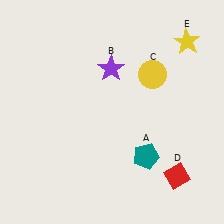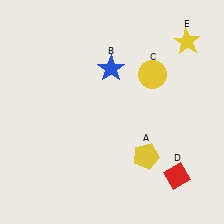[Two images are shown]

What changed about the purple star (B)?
In Image 1, B is purple. In Image 2, it changed to blue.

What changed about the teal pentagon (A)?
In Image 1, A is teal. In Image 2, it changed to yellow.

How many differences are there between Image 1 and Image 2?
There are 2 differences between the two images.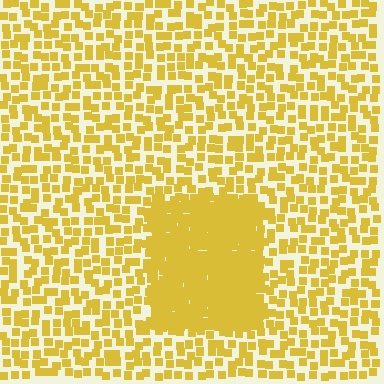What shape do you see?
I see a rectangle.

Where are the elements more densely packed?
The elements are more densely packed inside the rectangle boundary.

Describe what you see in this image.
The image contains small yellow elements arranged at two different densities. A rectangle-shaped region is visible where the elements are more densely packed than the surrounding area.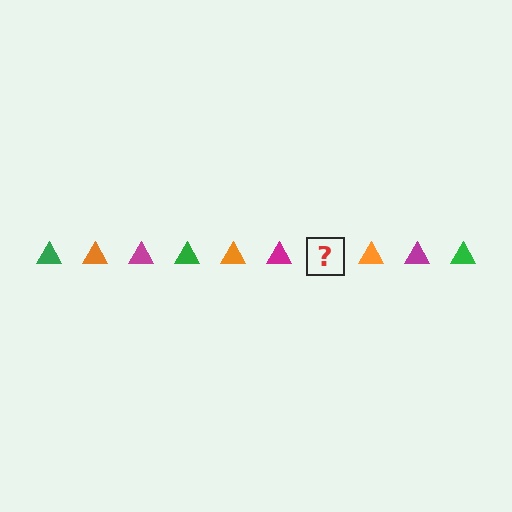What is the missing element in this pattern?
The missing element is a green triangle.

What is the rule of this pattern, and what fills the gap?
The rule is that the pattern cycles through green, orange, magenta triangles. The gap should be filled with a green triangle.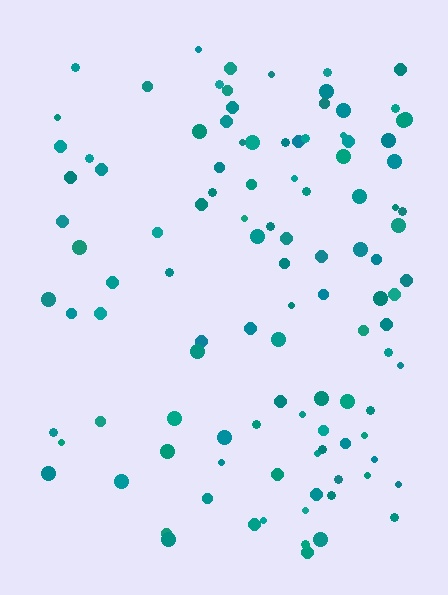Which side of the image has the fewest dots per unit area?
The left.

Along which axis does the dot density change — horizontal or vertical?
Horizontal.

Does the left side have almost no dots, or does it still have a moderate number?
Still a moderate number, just noticeably fewer than the right.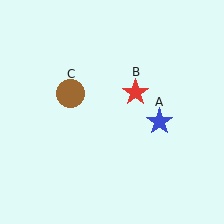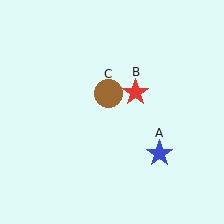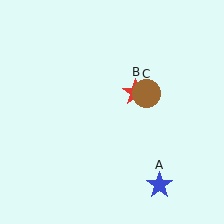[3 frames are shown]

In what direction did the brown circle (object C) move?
The brown circle (object C) moved right.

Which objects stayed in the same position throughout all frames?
Red star (object B) remained stationary.